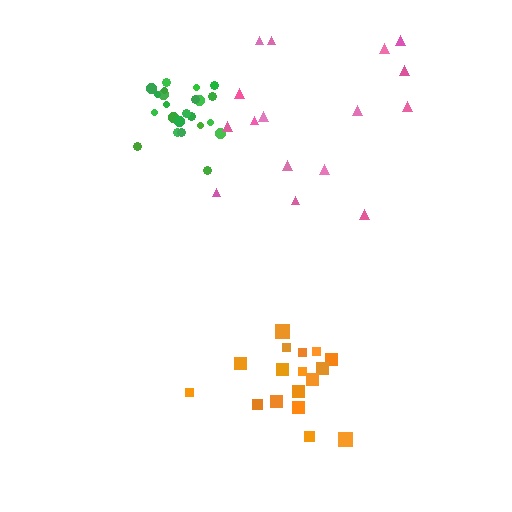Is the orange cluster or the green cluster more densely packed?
Green.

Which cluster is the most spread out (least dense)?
Pink.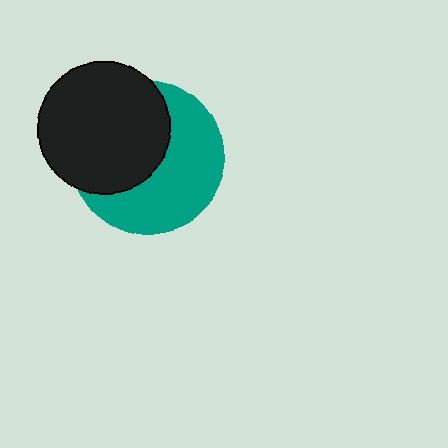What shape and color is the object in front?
The object in front is a black circle.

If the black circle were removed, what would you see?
You would see the complete teal circle.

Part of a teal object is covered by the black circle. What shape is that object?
It is a circle.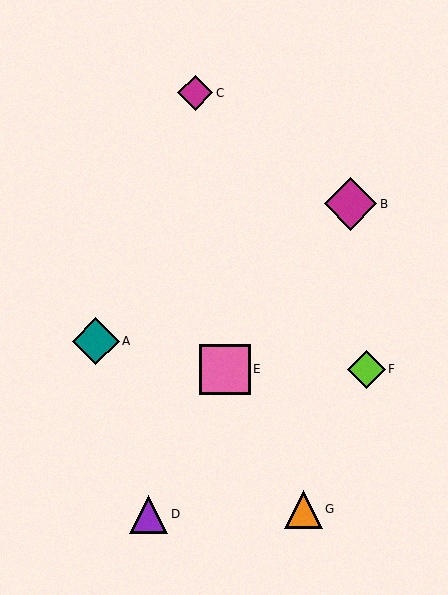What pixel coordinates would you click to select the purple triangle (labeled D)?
Click at (149, 514) to select the purple triangle D.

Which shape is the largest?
The magenta diamond (labeled B) is the largest.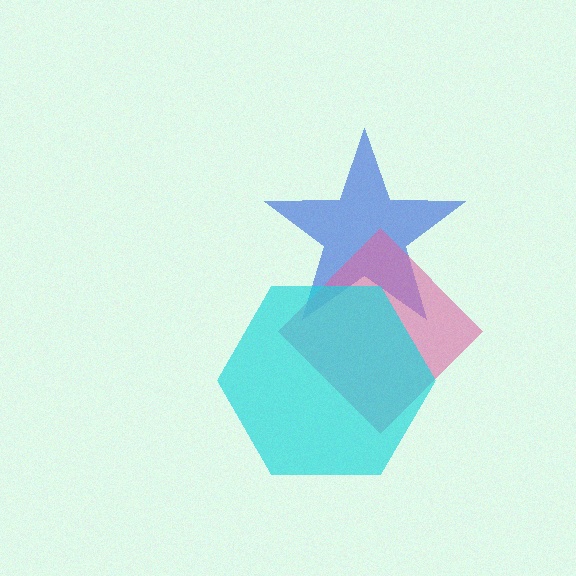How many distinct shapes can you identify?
There are 3 distinct shapes: a blue star, a pink diamond, a cyan hexagon.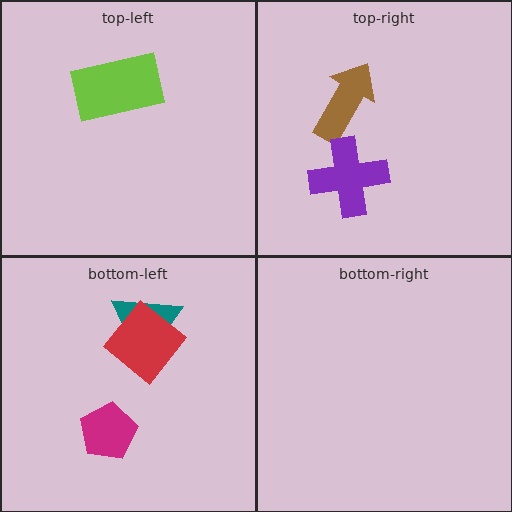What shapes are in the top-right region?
The brown arrow, the purple cross.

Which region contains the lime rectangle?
The top-left region.